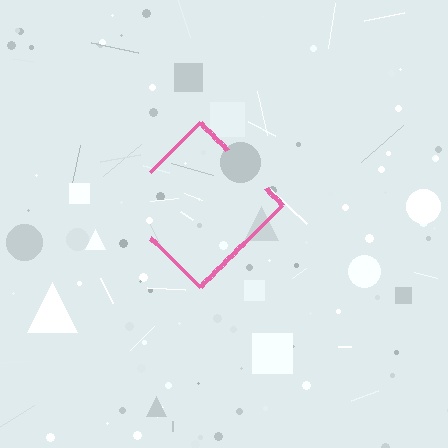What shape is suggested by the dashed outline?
The dashed outline suggests a diamond.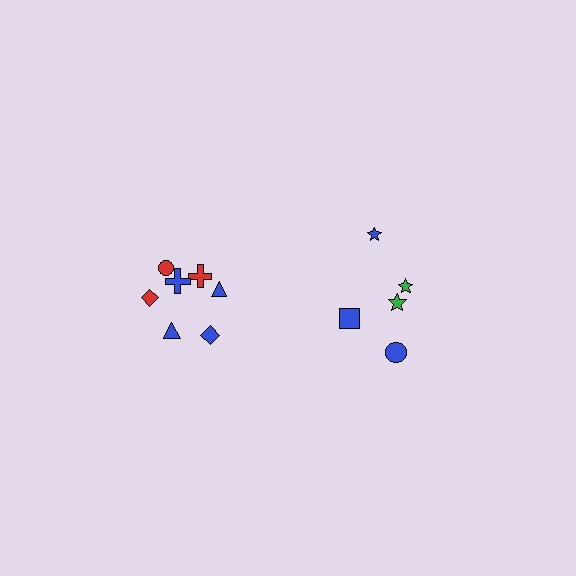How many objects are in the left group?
There are 7 objects.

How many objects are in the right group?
There are 5 objects.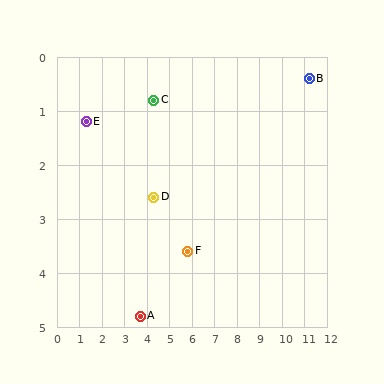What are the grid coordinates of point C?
Point C is at approximately (4.3, 0.8).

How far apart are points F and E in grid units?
Points F and E are about 5.1 grid units apart.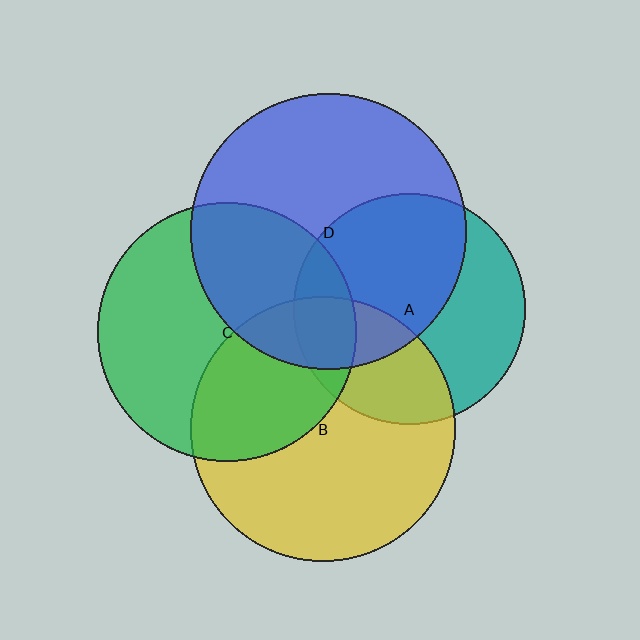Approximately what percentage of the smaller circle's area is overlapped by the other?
Approximately 15%.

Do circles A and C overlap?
Yes.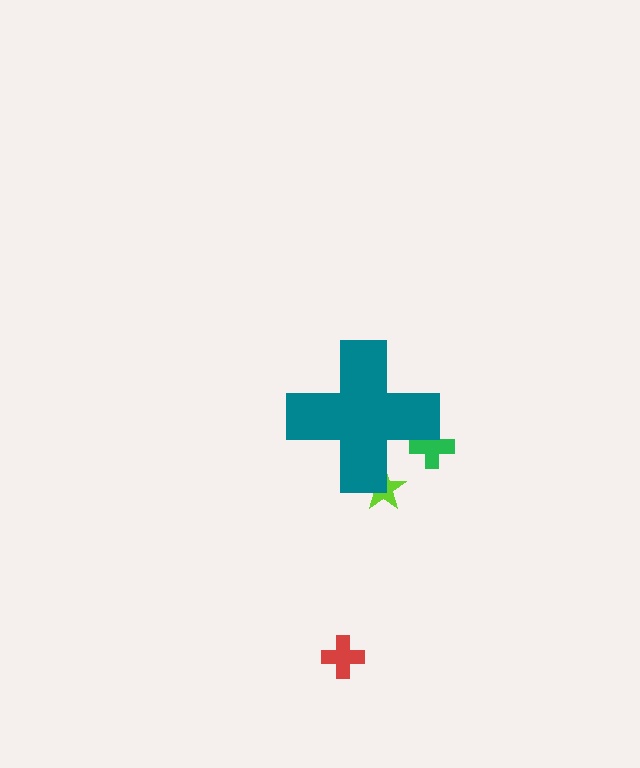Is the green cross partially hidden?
Yes, the green cross is partially hidden behind the teal cross.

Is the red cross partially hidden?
No, the red cross is fully visible.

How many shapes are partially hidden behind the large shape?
2 shapes are partially hidden.